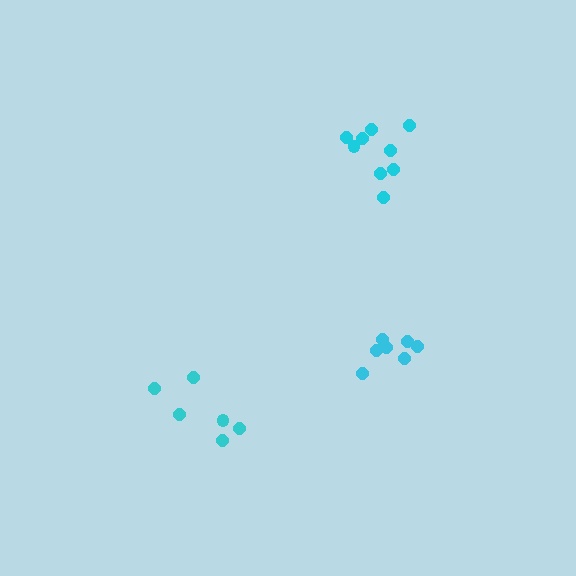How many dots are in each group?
Group 1: 7 dots, Group 2: 9 dots, Group 3: 6 dots (22 total).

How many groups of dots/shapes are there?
There are 3 groups.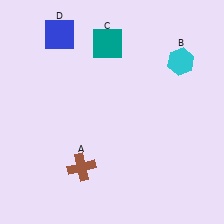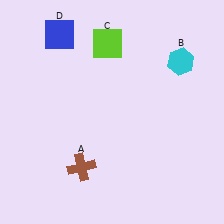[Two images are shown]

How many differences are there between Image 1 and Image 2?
There is 1 difference between the two images.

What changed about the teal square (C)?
In Image 1, C is teal. In Image 2, it changed to lime.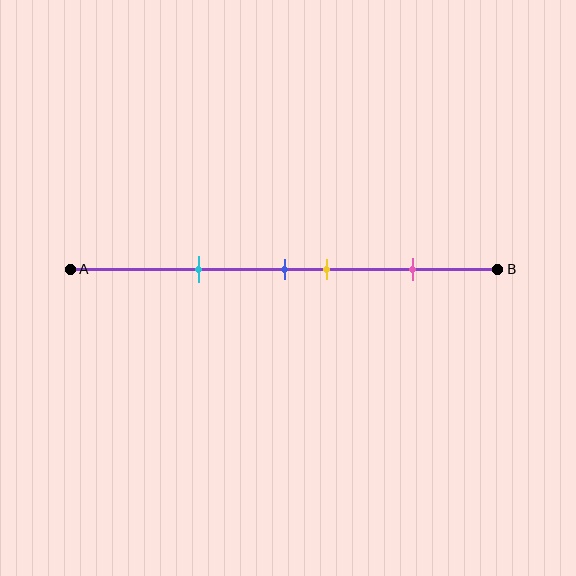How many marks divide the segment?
There are 4 marks dividing the segment.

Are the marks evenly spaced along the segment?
No, the marks are not evenly spaced.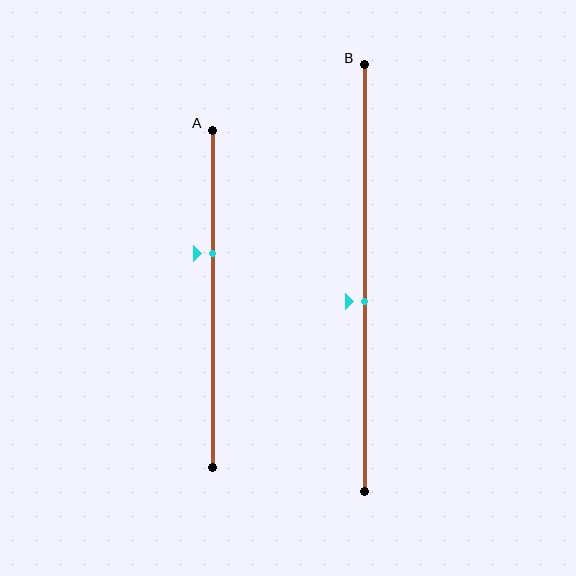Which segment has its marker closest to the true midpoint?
Segment B has its marker closest to the true midpoint.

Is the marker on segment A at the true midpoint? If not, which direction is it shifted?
No, the marker on segment A is shifted upward by about 13% of the segment length.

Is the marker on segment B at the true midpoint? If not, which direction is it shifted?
No, the marker on segment B is shifted downward by about 5% of the segment length.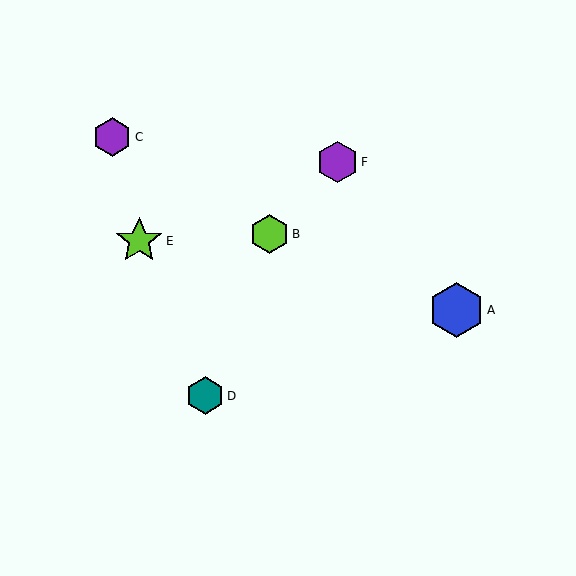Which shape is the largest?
The blue hexagon (labeled A) is the largest.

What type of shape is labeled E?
Shape E is a lime star.